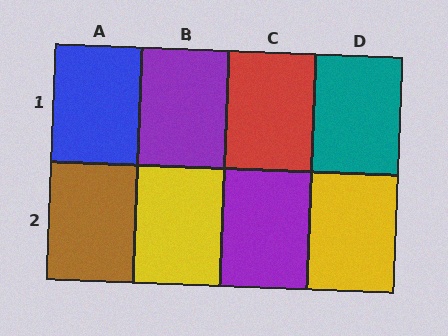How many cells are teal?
1 cell is teal.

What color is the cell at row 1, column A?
Blue.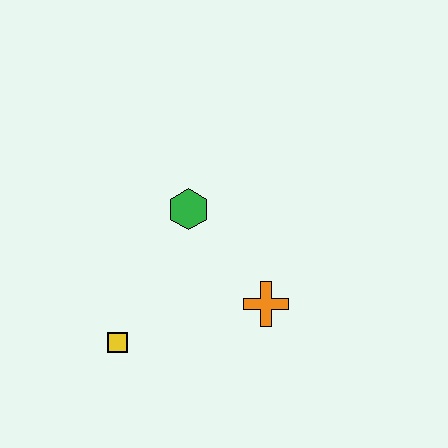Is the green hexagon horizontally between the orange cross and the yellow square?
Yes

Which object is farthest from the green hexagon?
The yellow square is farthest from the green hexagon.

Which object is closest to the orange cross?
The green hexagon is closest to the orange cross.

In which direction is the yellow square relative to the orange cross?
The yellow square is to the left of the orange cross.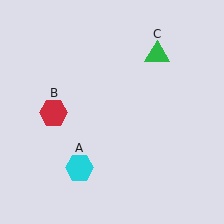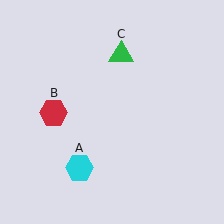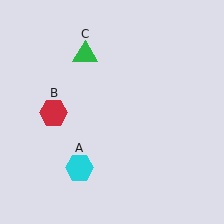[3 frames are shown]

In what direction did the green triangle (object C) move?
The green triangle (object C) moved left.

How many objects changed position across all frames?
1 object changed position: green triangle (object C).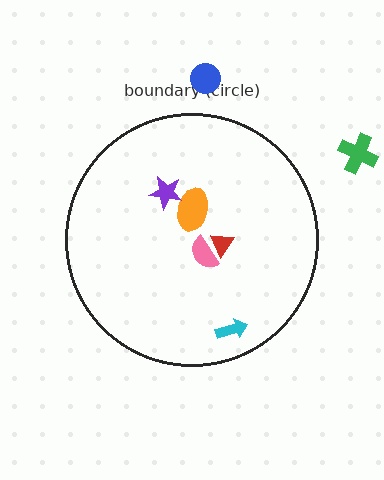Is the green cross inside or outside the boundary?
Outside.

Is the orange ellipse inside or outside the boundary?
Inside.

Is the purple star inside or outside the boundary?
Inside.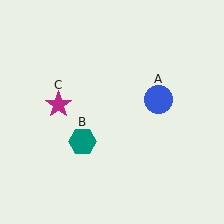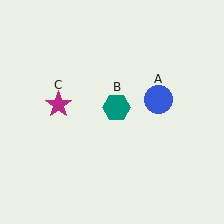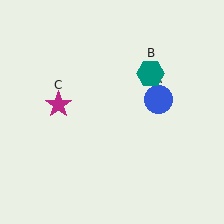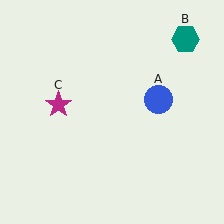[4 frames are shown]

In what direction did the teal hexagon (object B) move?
The teal hexagon (object B) moved up and to the right.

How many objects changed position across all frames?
1 object changed position: teal hexagon (object B).